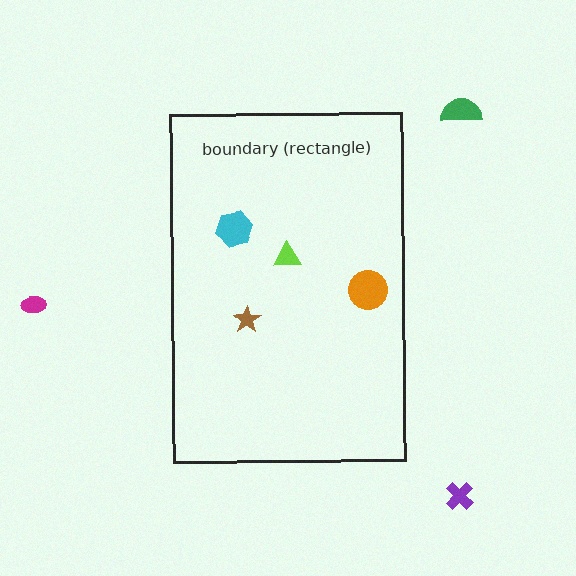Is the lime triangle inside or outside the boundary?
Inside.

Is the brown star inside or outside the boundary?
Inside.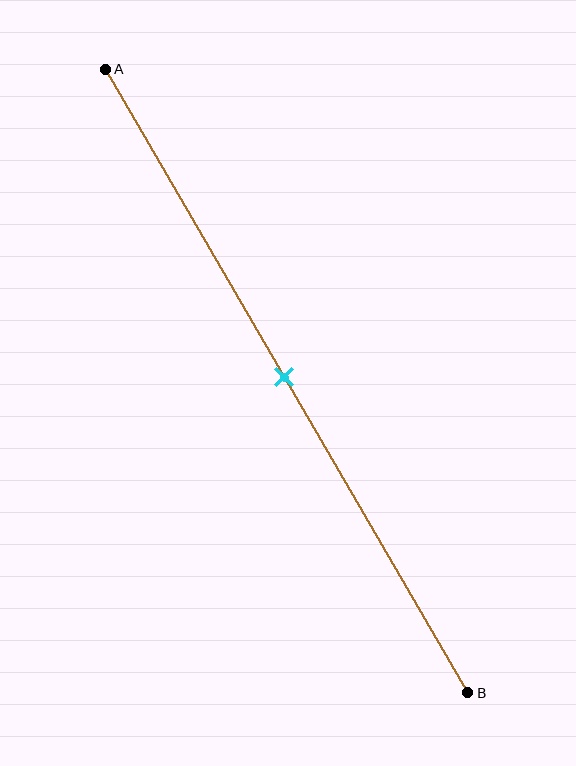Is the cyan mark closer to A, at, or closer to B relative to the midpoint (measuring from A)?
The cyan mark is approximately at the midpoint of segment AB.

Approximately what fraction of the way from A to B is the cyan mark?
The cyan mark is approximately 50% of the way from A to B.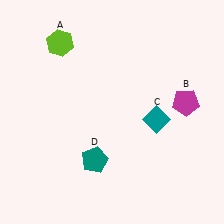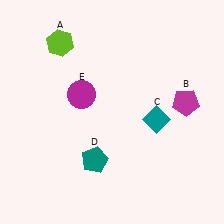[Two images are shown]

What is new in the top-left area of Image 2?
A magenta circle (E) was added in the top-left area of Image 2.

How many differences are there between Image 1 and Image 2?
There is 1 difference between the two images.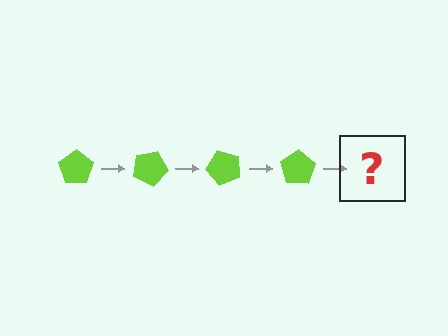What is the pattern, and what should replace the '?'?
The pattern is that the pentagon rotates 25 degrees each step. The '?' should be a lime pentagon rotated 100 degrees.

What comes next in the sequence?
The next element should be a lime pentagon rotated 100 degrees.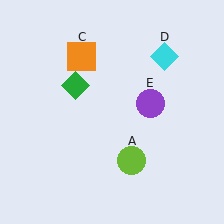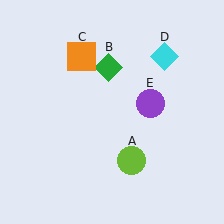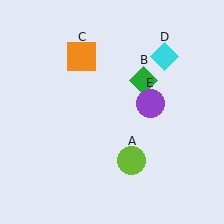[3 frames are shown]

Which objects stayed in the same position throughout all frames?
Lime circle (object A) and orange square (object C) and cyan diamond (object D) and purple circle (object E) remained stationary.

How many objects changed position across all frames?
1 object changed position: green diamond (object B).